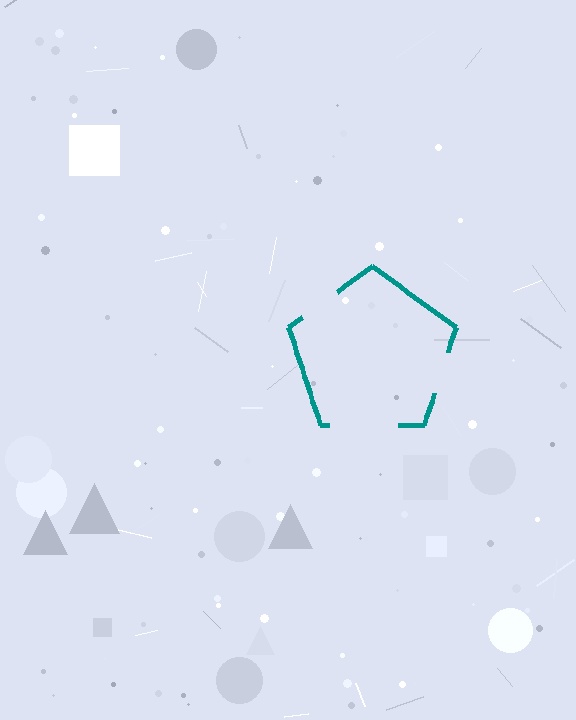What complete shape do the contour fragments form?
The contour fragments form a pentagon.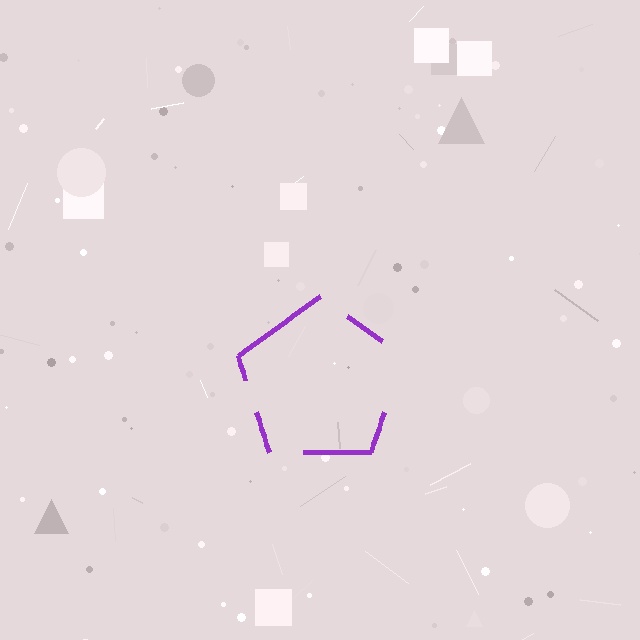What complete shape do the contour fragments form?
The contour fragments form a pentagon.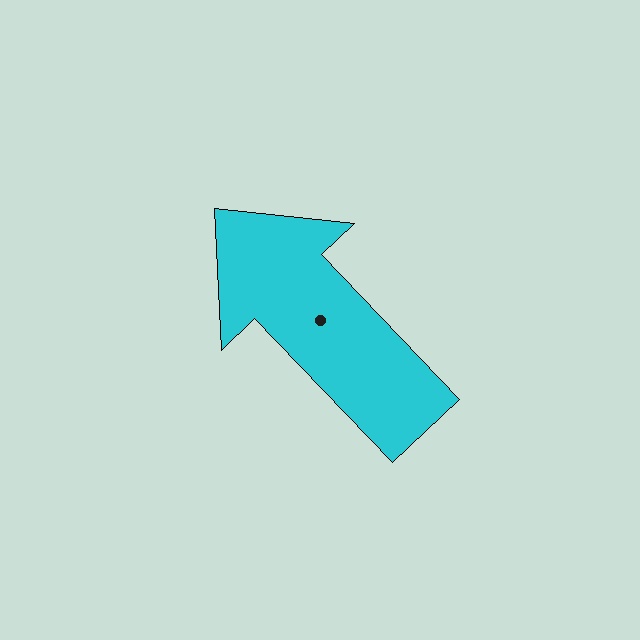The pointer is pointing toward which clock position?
Roughly 11 o'clock.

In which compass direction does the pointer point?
Northwest.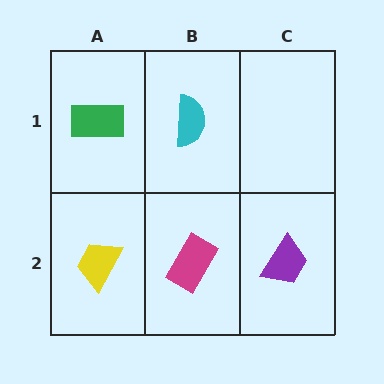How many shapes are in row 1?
2 shapes.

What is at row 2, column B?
A magenta rectangle.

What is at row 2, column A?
A yellow trapezoid.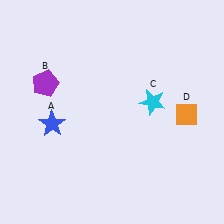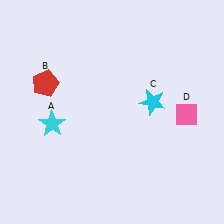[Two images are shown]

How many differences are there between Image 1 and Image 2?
There are 3 differences between the two images.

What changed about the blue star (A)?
In Image 1, A is blue. In Image 2, it changed to cyan.